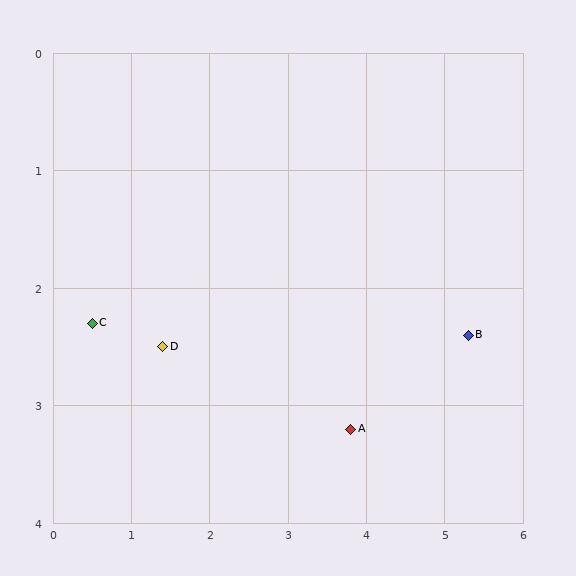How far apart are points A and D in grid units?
Points A and D are about 2.5 grid units apart.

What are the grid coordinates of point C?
Point C is at approximately (0.5, 2.3).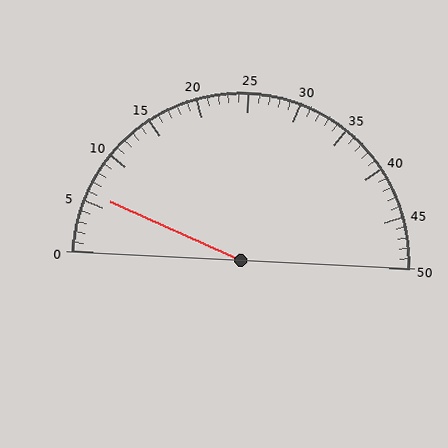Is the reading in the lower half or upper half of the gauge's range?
The reading is in the lower half of the range (0 to 50).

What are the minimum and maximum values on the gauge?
The gauge ranges from 0 to 50.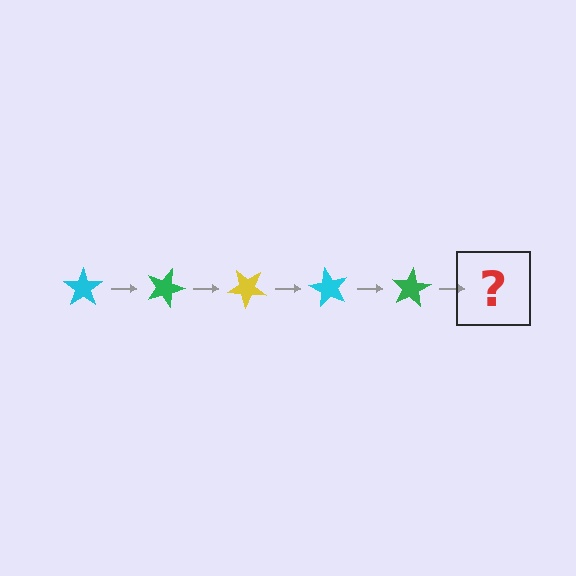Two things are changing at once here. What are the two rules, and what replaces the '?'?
The two rules are that it rotates 20 degrees each step and the color cycles through cyan, green, and yellow. The '?' should be a yellow star, rotated 100 degrees from the start.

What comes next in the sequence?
The next element should be a yellow star, rotated 100 degrees from the start.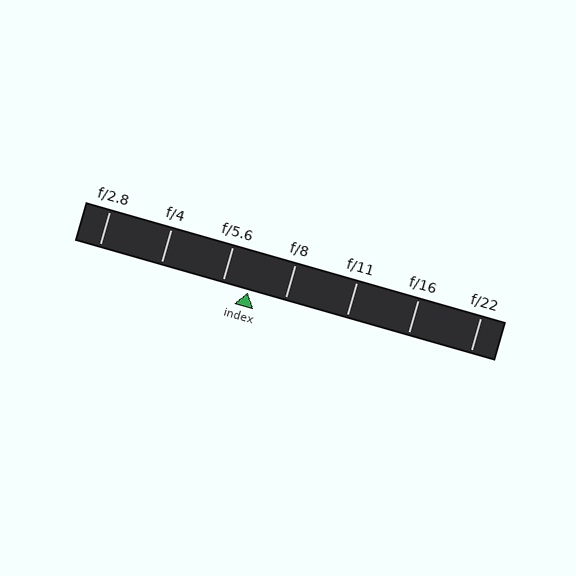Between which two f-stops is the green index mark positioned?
The index mark is between f/5.6 and f/8.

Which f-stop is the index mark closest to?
The index mark is closest to f/5.6.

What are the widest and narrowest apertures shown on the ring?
The widest aperture shown is f/2.8 and the narrowest is f/22.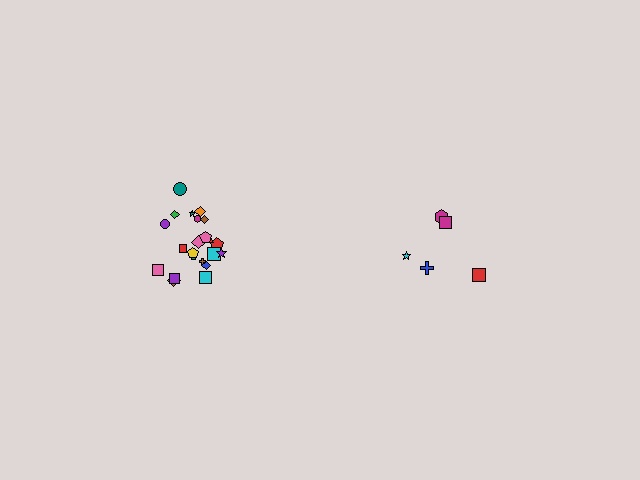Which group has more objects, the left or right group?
The left group.